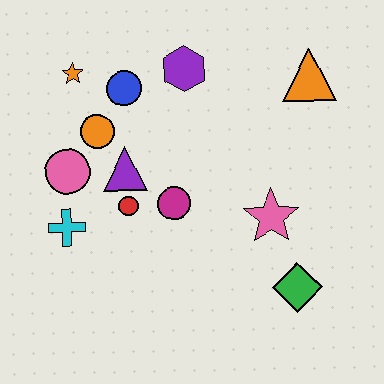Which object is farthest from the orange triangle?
The cyan cross is farthest from the orange triangle.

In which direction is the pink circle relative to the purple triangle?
The pink circle is to the left of the purple triangle.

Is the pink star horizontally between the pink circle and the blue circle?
No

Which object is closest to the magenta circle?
The red circle is closest to the magenta circle.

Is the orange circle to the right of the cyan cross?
Yes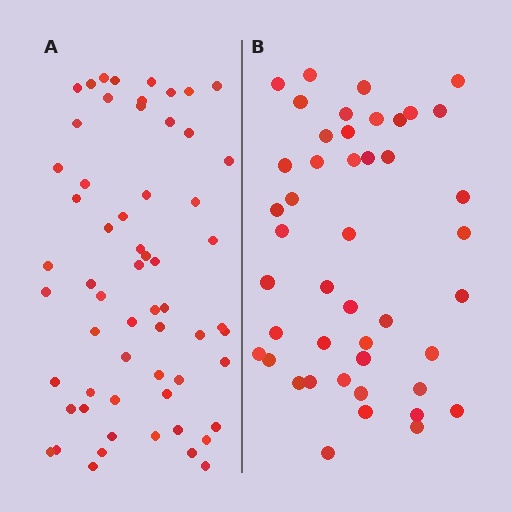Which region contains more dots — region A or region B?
Region A (the left region) has more dots.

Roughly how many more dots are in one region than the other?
Region A has approximately 15 more dots than region B.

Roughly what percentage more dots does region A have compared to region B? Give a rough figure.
About 35% more.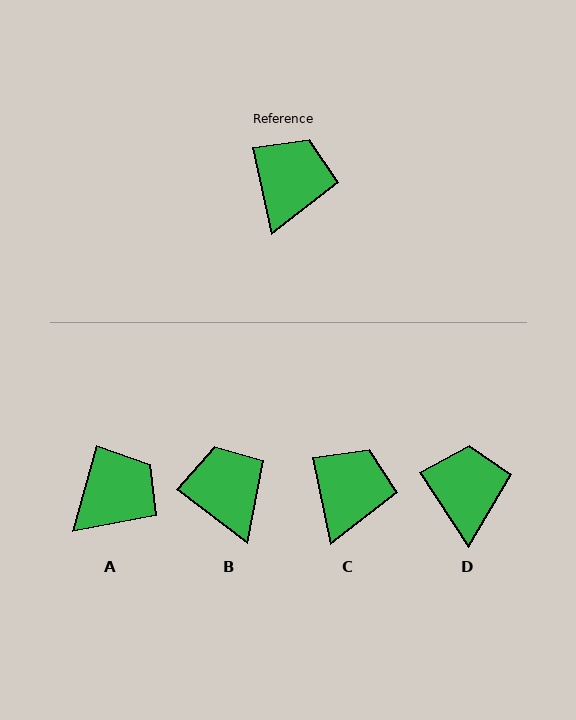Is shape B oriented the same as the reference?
No, it is off by about 41 degrees.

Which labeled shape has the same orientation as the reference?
C.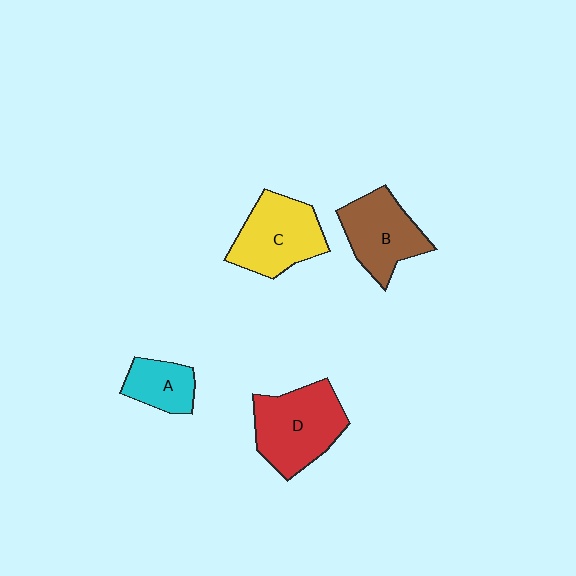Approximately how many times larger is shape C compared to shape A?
Approximately 1.8 times.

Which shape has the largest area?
Shape D (red).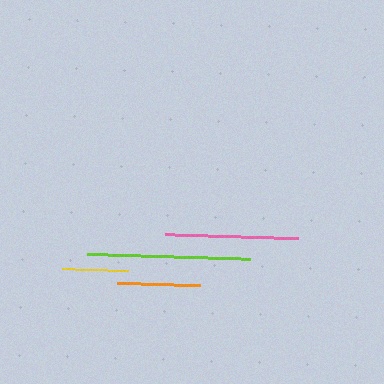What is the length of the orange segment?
The orange segment is approximately 83 pixels long.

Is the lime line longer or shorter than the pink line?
The lime line is longer than the pink line.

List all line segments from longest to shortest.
From longest to shortest: lime, pink, orange, yellow.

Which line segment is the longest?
The lime line is the longest at approximately 163 pixels.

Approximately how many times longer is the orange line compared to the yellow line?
The orange line is approximately 1.3 times the length of the yellow line.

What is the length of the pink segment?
The pink segment is approximately 133 pixels long.